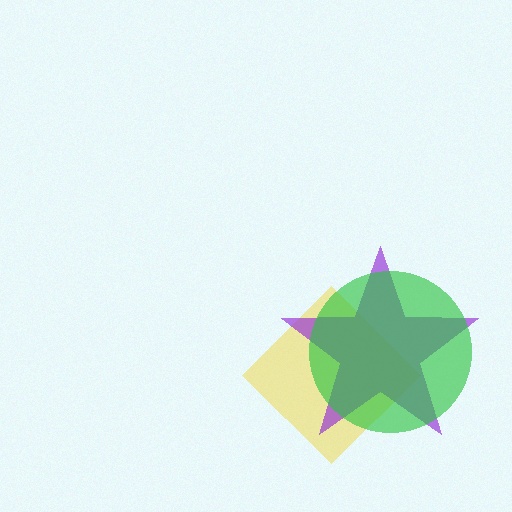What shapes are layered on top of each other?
The layered shapes are: a yellow diamond, a purple star, a green circle.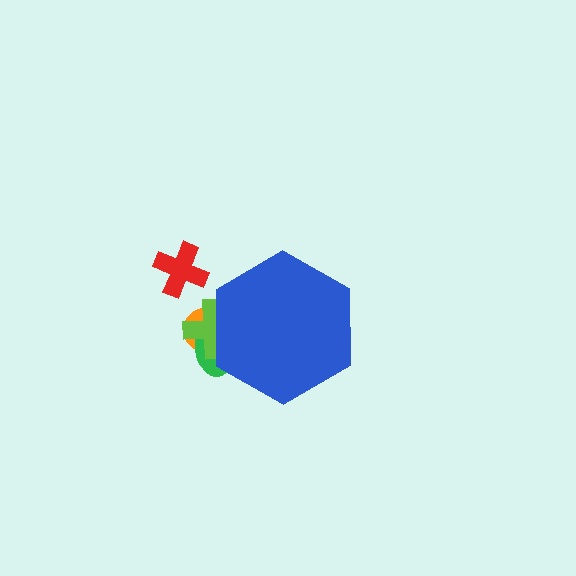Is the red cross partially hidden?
No, the red cross is fully visible.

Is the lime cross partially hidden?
Yes, the lime cross is partially hidden behind the blue hexagon.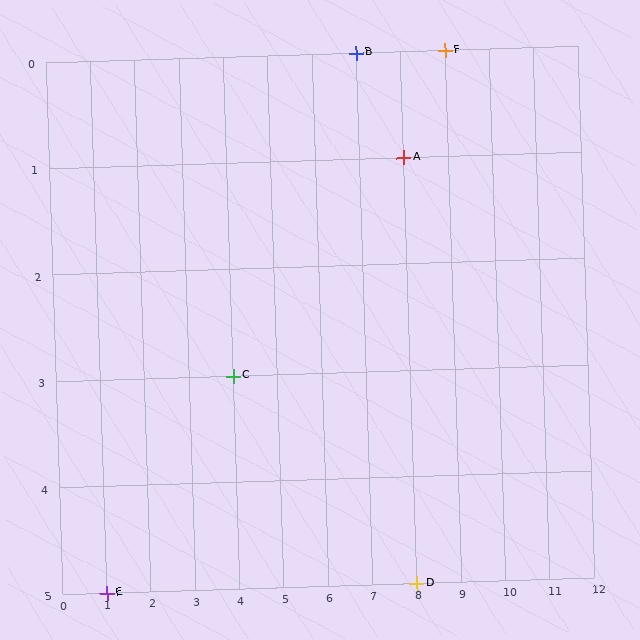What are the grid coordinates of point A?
Point A is at grid coordinates (8, 1).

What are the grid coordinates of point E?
Point E is at grid coordinates (1, 5).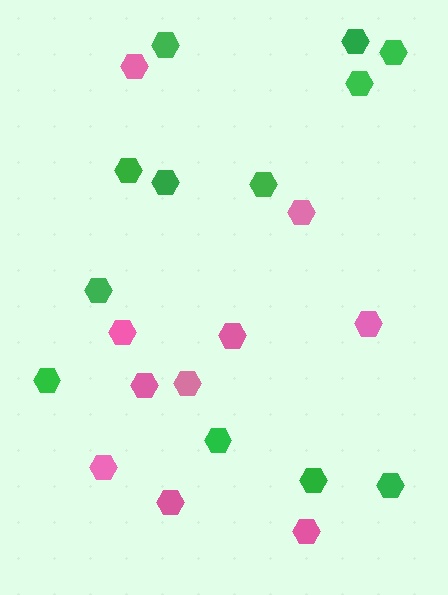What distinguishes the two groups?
There are 2 groups: one group of pink hexagons (10) and one group of green hexagons (12).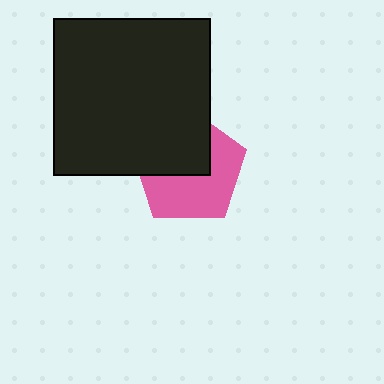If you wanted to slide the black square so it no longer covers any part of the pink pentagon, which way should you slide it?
Slide it toward the upper-left — that is the most direct way to separate the two shapes.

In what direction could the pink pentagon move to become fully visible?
The pink pentagon could move toward the lower-right. That would shift it out from behind the black square entirely.